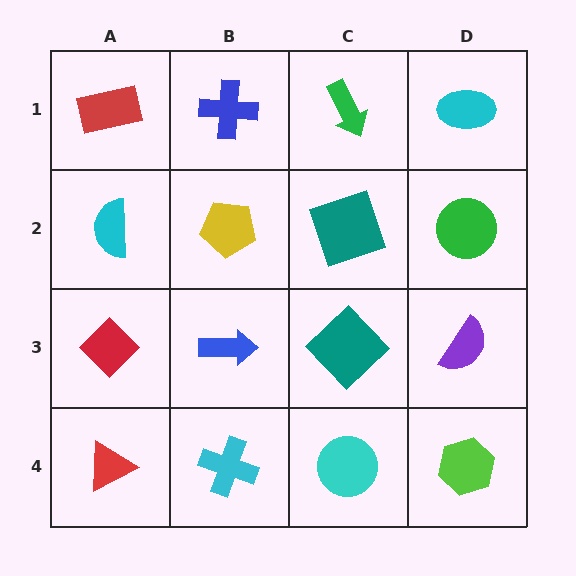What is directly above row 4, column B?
A blue arrow.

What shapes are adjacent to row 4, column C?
A teal diamond (row 3, column C), a cyan cross (row 4, column B), a lime hexagon (row 4, column D).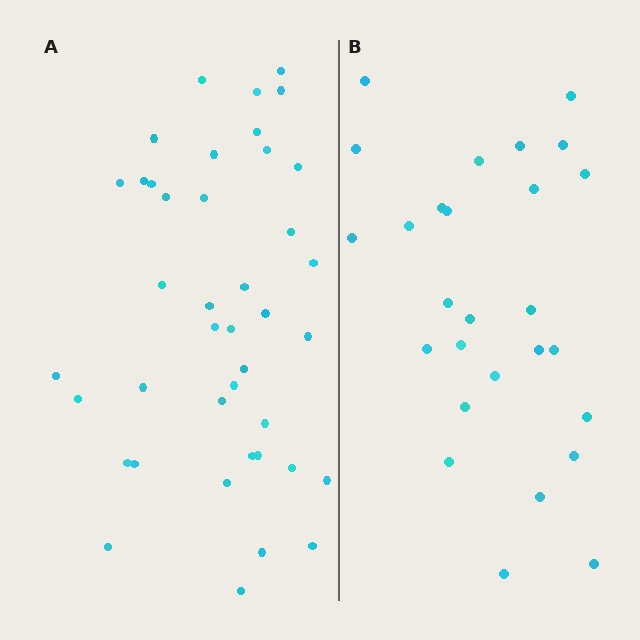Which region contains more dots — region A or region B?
Region A (the left region) has more dots.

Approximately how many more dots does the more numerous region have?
Region A has approximately 15 more dots than region B.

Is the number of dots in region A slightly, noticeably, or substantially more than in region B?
Region A has substantially more. The ratio is roughly 1.5 to 1.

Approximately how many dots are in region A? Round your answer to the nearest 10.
About 40 dots. (The exact count is 41, which rounds to 40.)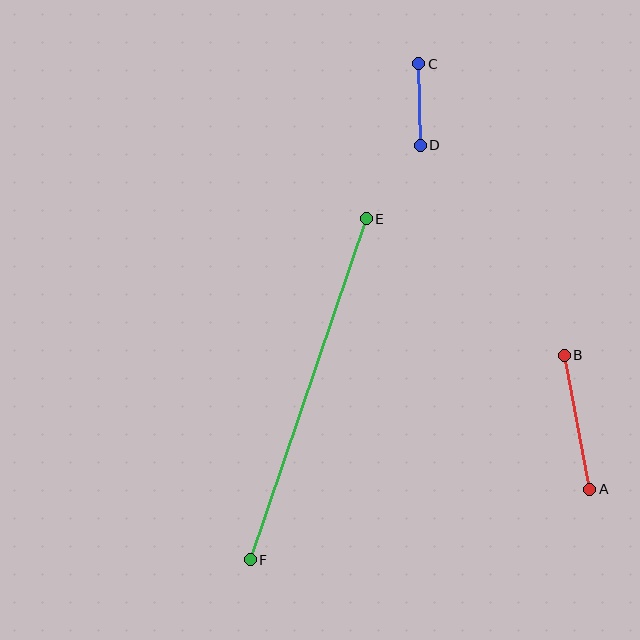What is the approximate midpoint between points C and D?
The midpoint is at approximately (419, 105) pixels.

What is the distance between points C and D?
The distance is approximately 81 pixels.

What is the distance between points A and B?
The distance is approximately 136 pixels.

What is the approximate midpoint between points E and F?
The midpoint is at approximately (308, 389) pixels.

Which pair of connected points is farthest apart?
Points E and F are farthest apart.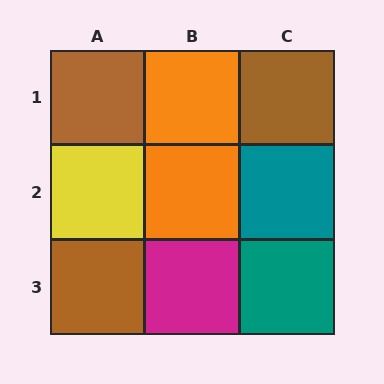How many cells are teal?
2 cells are teal.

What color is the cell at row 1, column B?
Orange.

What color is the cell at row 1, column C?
Brown.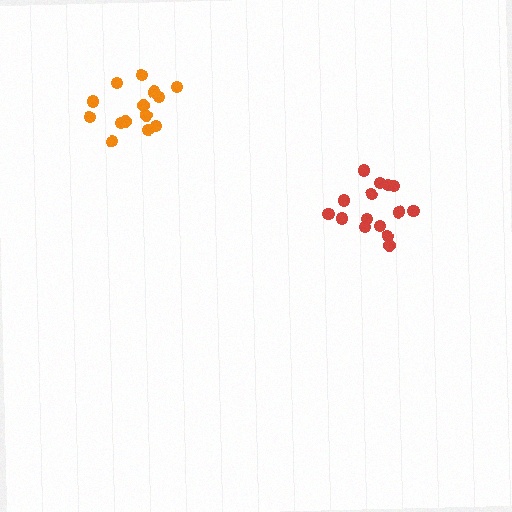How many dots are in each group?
Group 1: 14 dots, Group 2: 15 dots (29 total).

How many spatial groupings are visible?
There are 2 spatial groupings.